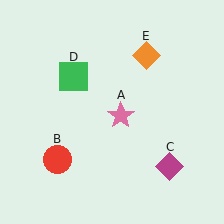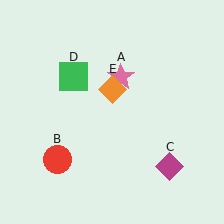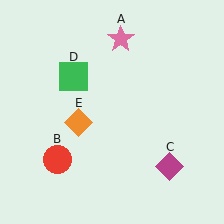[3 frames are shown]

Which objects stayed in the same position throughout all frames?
Red circle (object B) and magenta diamond (object C) and green square (object D) remained stationary.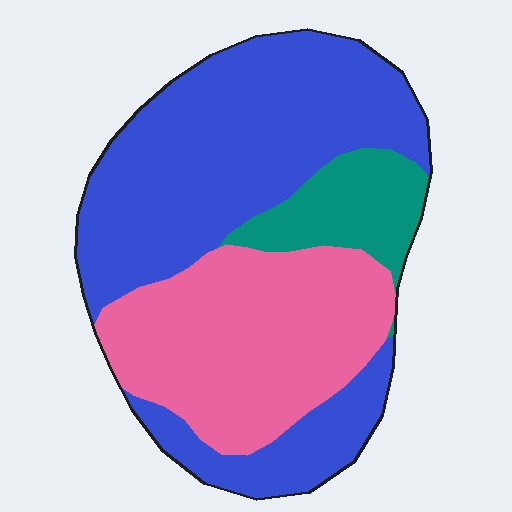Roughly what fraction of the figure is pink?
Pink takes up about one third (1/3) of the figure.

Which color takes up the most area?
Blue, at roughly 55%.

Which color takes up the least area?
Teal, at roughly 10%.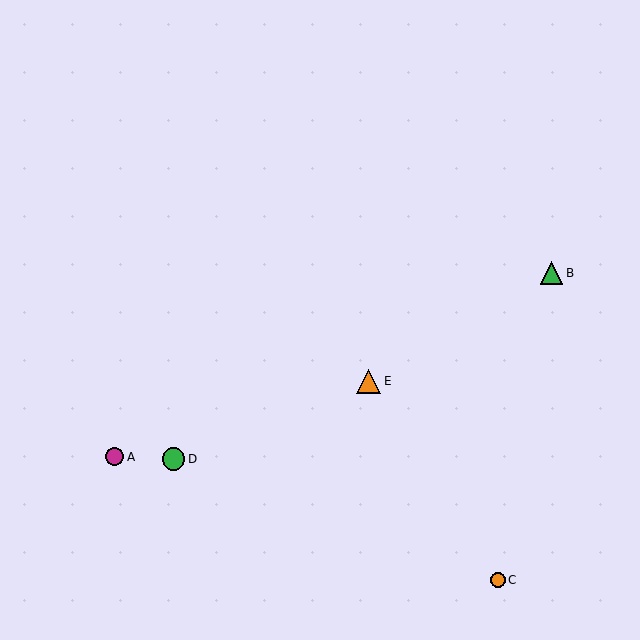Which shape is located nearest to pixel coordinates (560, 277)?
The green triangle (labeled B) at (551, 273) is nearest to that location.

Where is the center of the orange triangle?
The center of the orange triangle is at (369, 381).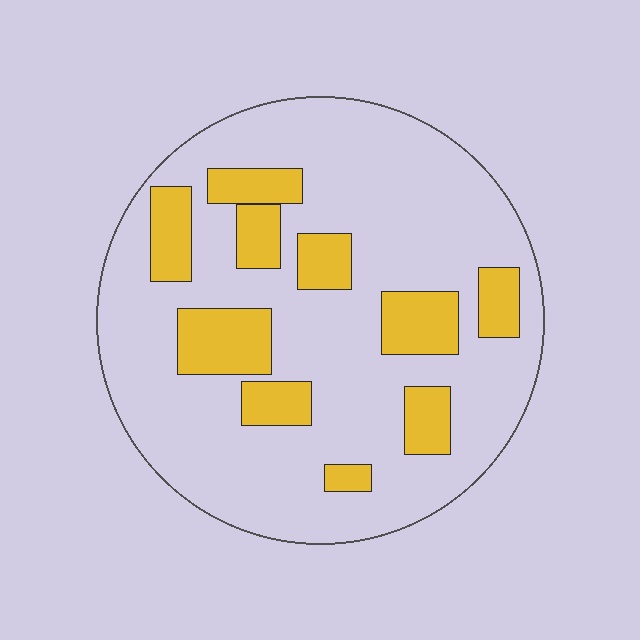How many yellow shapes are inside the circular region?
10.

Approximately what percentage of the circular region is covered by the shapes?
Approximately 25%.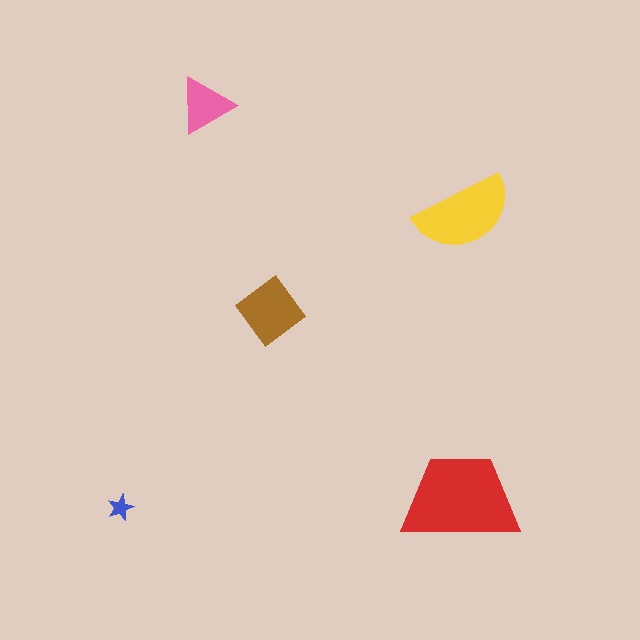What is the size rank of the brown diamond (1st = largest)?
3rd.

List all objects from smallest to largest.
The blue star, the pink triangle, the brown diamond, the yellow semicircle, the red trapezoid.